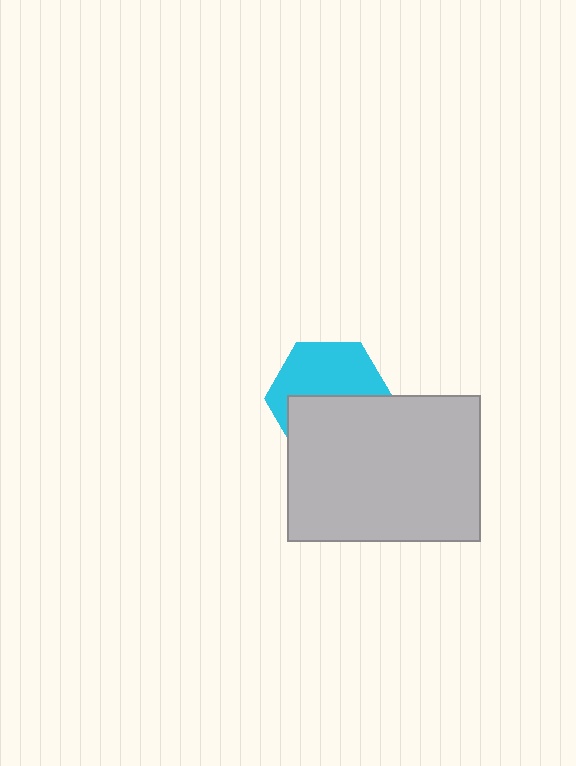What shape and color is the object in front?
The object in front is a light gray rectangle.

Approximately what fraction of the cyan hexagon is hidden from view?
Roughly 48% of the cyan hexagon is hidden behind the light gray rectangle.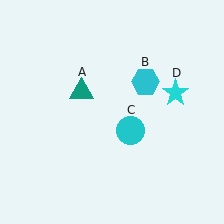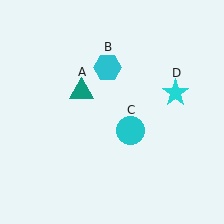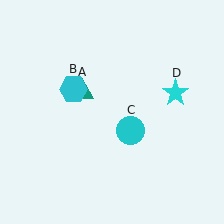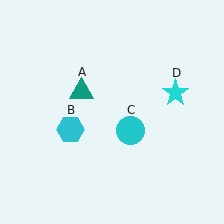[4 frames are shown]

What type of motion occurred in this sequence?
The cyan hexagon (object B) rotated counterclockwise around the center of the scene.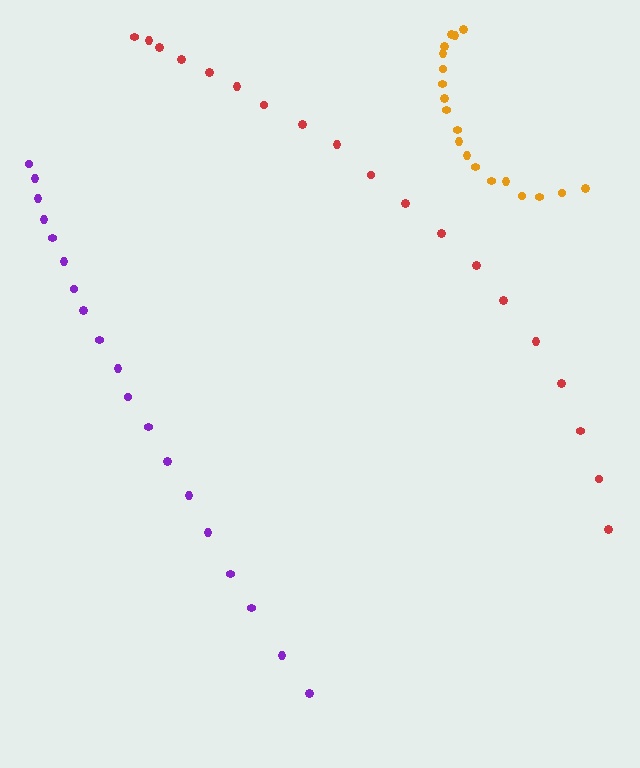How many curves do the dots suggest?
There are 3 distinct paths.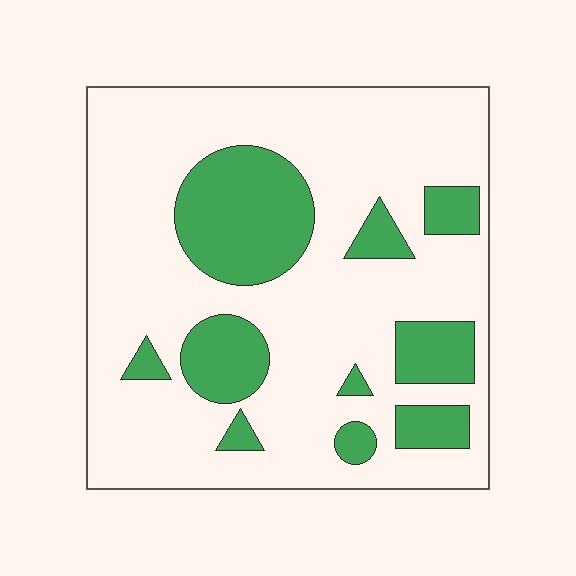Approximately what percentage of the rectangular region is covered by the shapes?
Approximately 25%.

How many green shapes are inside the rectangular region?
10.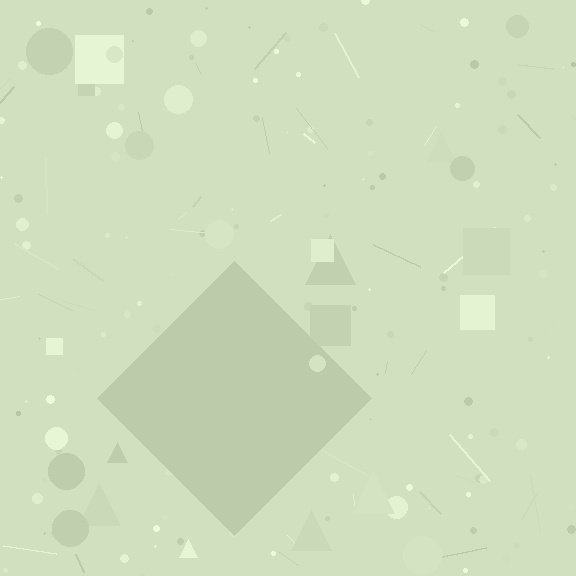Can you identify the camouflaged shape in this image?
The camouflaged shape is a diamond.